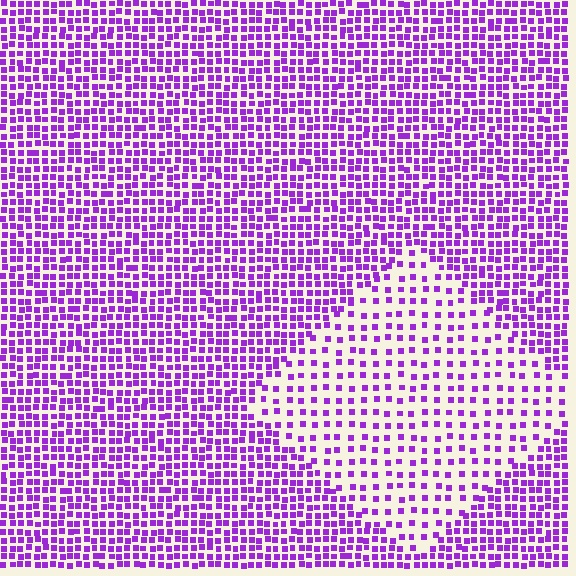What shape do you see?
I see a diamond.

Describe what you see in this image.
The image contains small purple elements arranged at two different densities. A diamond-shaped region is visible where the elements are less densely packed than the surrounding area.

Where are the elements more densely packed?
The elements are more densely packed outside the diamond boundary.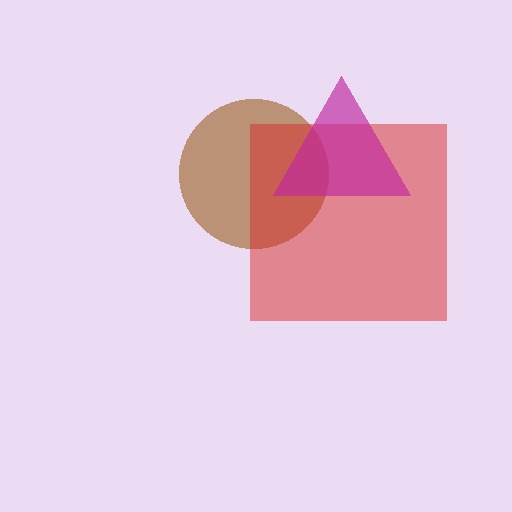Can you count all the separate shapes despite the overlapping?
Yes, there are 3 separate shapes.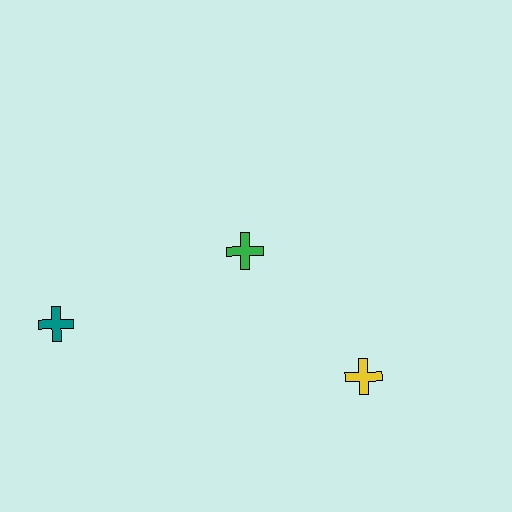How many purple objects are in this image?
There are no purple objects.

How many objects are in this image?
There are 3 objects.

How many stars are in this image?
There are no stars.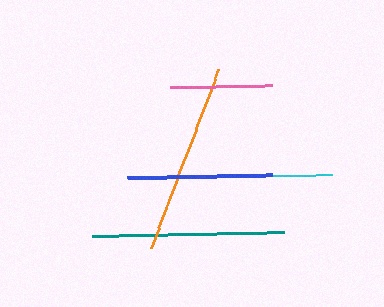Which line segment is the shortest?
The pink line is the shortest at approximately 102 pixels.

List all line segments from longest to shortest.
From longest to shortest: teal, orange, blue, cyan, pink.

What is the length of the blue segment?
The blue segment is approximately 145 pixels long.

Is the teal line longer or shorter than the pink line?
The teal line is longer than the pink line.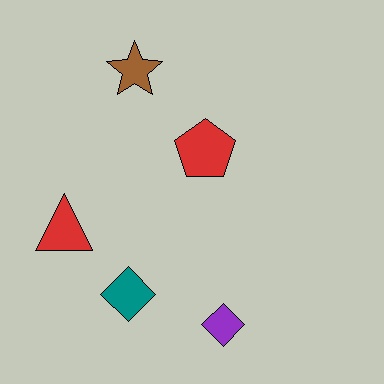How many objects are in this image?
There are 5 objects.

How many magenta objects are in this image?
There are no magenta objects.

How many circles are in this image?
There are no circles.